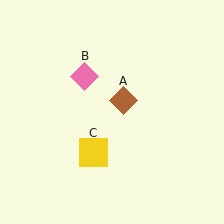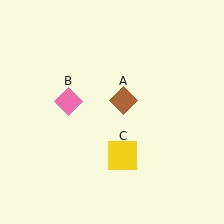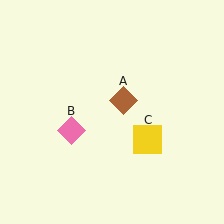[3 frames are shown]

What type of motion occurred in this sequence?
The pink diamond (object B), yellow square (object C) rotated counterclockwise around the center of the scene.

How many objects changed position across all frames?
2 objects changed position: pink diamond (object B), yellow square (object C).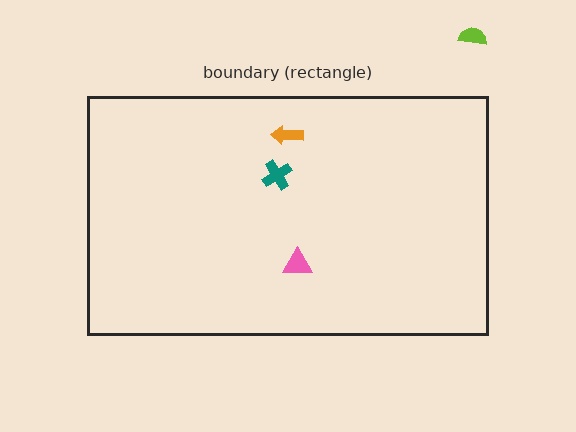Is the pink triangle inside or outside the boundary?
Inside.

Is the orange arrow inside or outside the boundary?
Inside.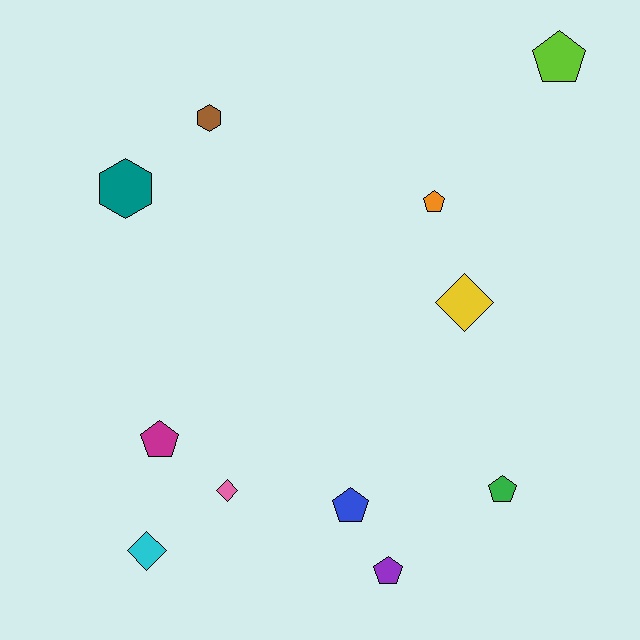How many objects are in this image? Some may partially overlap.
There are 11 objects.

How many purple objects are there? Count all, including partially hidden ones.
There is 1 purple object.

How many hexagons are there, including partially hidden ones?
There are 2 hexagons.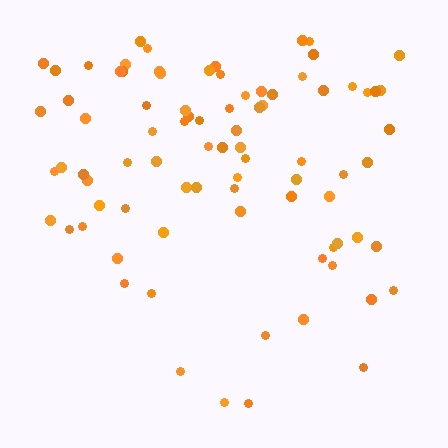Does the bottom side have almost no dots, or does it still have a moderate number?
Still a moderate number, just noticeably fewer than the top.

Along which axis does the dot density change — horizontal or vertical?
Vertical.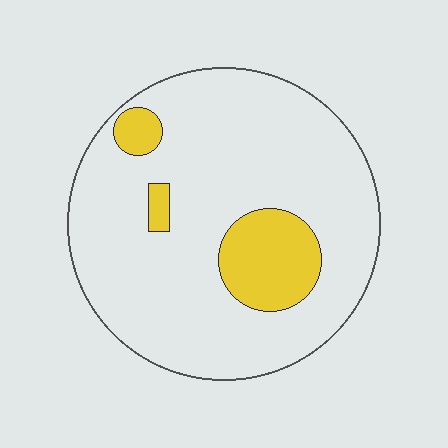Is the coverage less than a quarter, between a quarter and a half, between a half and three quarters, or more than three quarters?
Less than a quarter.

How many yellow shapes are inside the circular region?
3.